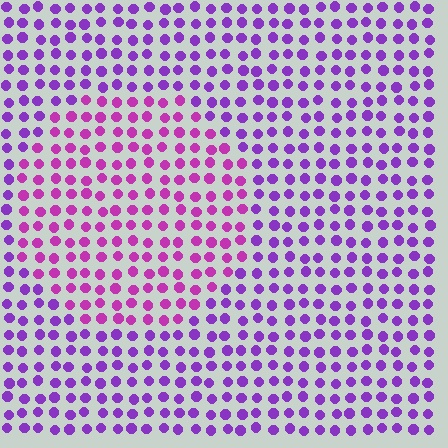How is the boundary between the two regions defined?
The boundary is defined purely by a slight shift in hue (about 31 degrees). Spacing, size, and orientation are identical on both sides.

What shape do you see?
I see a circle.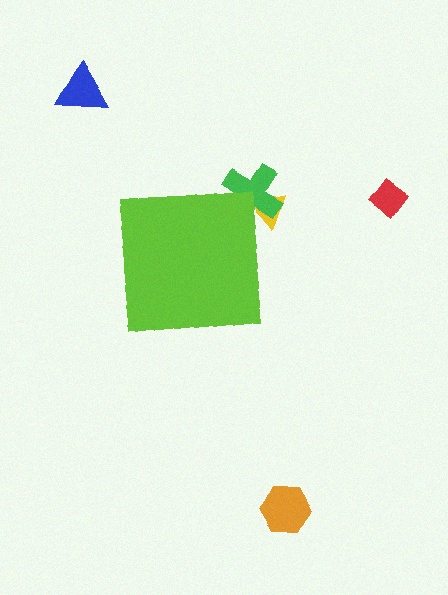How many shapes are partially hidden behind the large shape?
2 shapes are partially hidden.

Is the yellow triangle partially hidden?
Yes, the yellow triangle is partially hidden behind the lime square.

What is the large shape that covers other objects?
A lime square.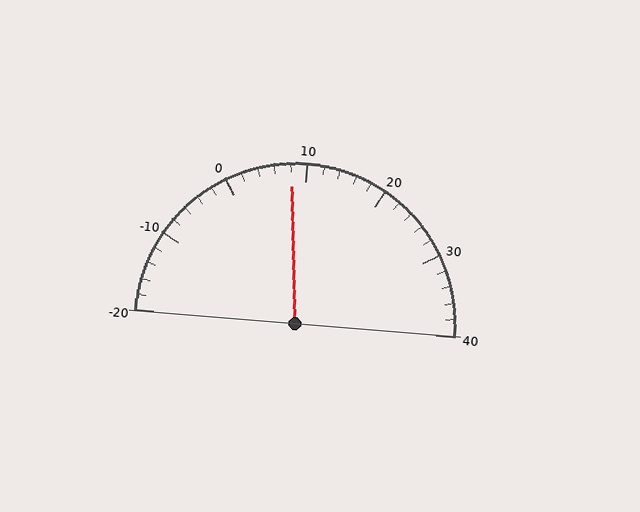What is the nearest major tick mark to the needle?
The nearest major tick mark is 10.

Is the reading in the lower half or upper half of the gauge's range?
The reading is in the lower half of the range (-20 to 40).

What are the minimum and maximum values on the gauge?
The gauge ranges from -20 to 40.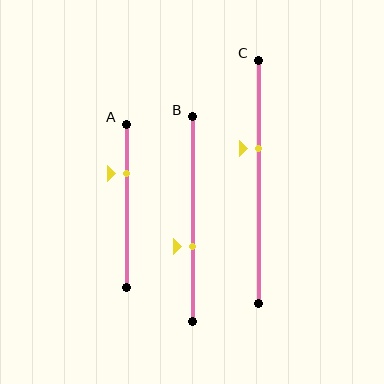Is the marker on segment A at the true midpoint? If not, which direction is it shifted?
No, the marker on segment A is shifted upward by about 20% of the segment length.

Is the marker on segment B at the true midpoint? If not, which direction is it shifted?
No, the marker on segment B is shifted downward by about 13% of the segment length.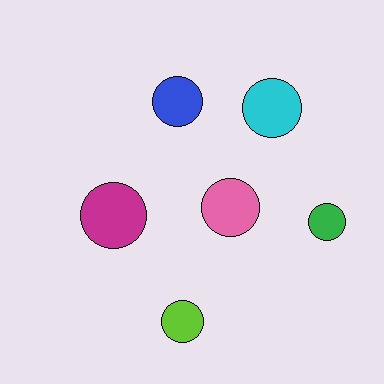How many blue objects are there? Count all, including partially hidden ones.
There is 1 blue object.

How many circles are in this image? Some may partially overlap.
There are 6 circles.